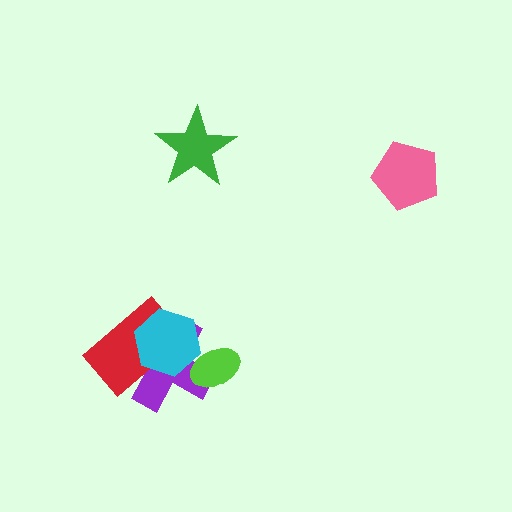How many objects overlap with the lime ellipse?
2 objects overlap with the lime ellipse.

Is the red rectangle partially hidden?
Yes, it is partially covered by another shape.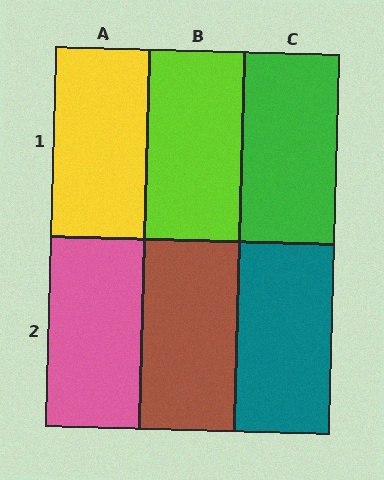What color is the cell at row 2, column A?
Pink.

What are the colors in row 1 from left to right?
Yellow, lime, green.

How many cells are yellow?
1 cell is yellow.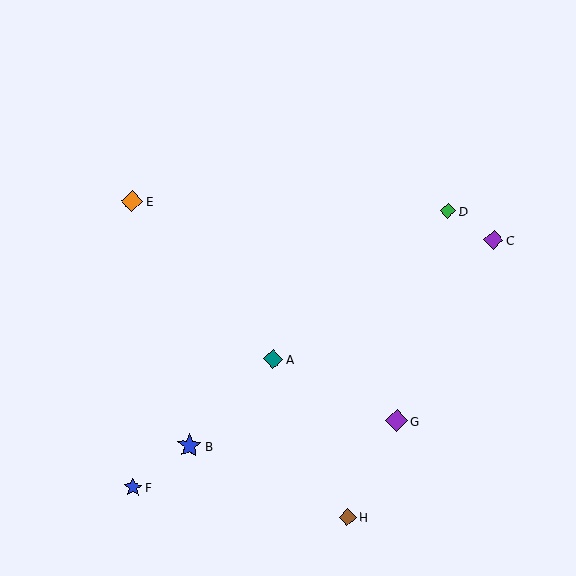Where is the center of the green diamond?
The center of the green diamond is at (448, 211).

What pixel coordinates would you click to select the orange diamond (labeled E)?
Click at (132, 201) to select the orange diamond E.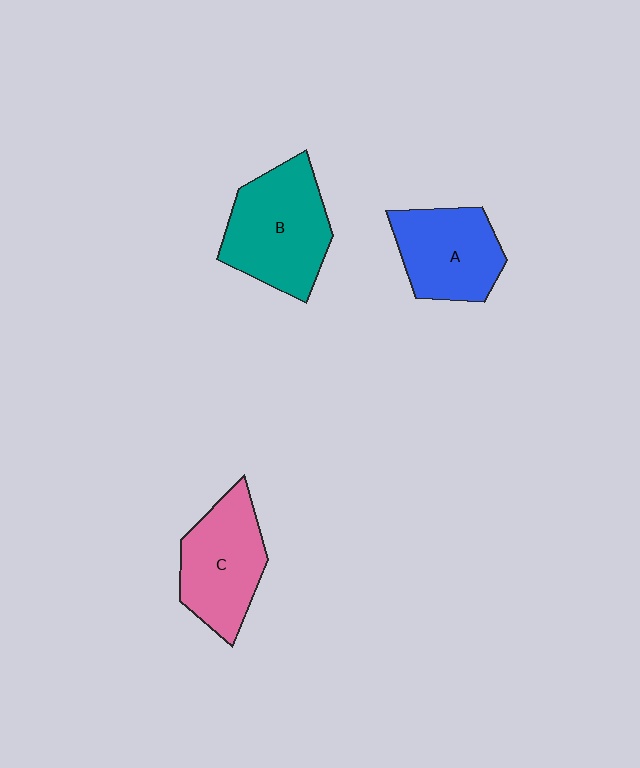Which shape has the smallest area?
Shape A (blue).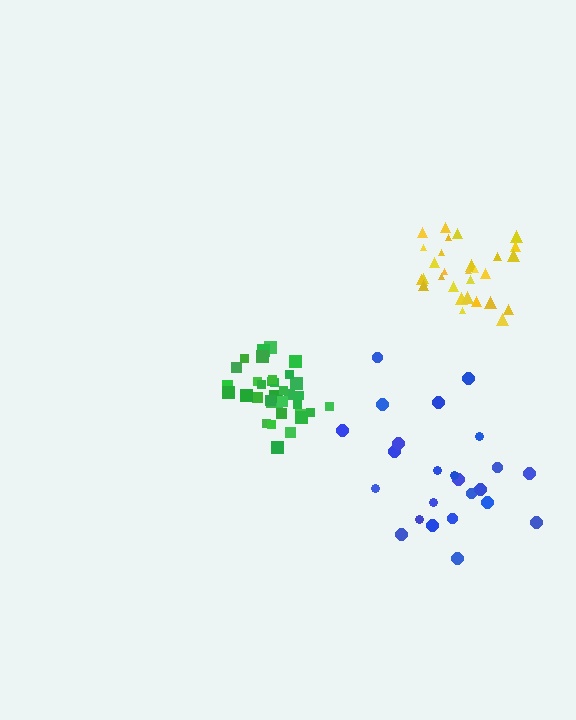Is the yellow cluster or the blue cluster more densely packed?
Yellow.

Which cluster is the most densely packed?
Green.